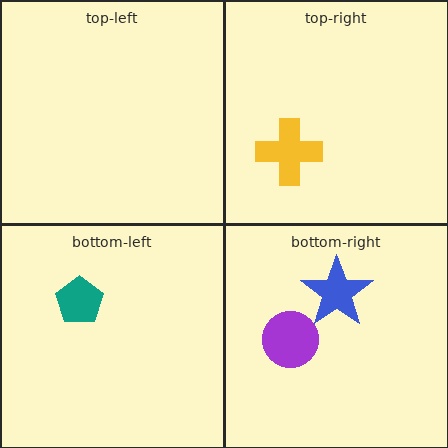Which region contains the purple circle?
The bottom-right region.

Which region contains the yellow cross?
The top-right region.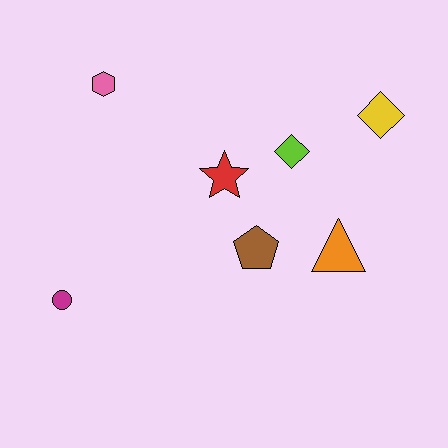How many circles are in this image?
There is 1 circle.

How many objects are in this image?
There are 7 objects.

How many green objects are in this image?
There are no green objects.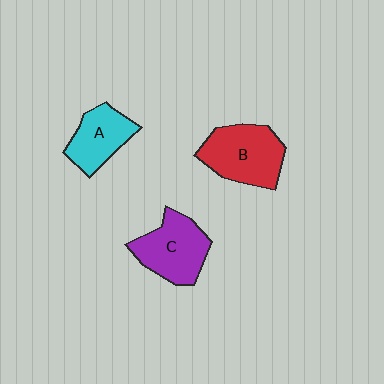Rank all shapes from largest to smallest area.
From largest to smallest: B (red), C (purple), A (cyan).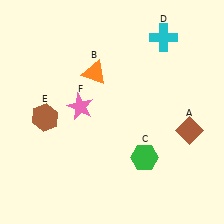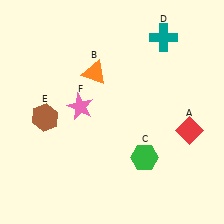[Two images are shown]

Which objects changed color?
A changed from brown to red. D changed from cyan to teal.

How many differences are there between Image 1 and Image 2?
There are 2 differences between the two images.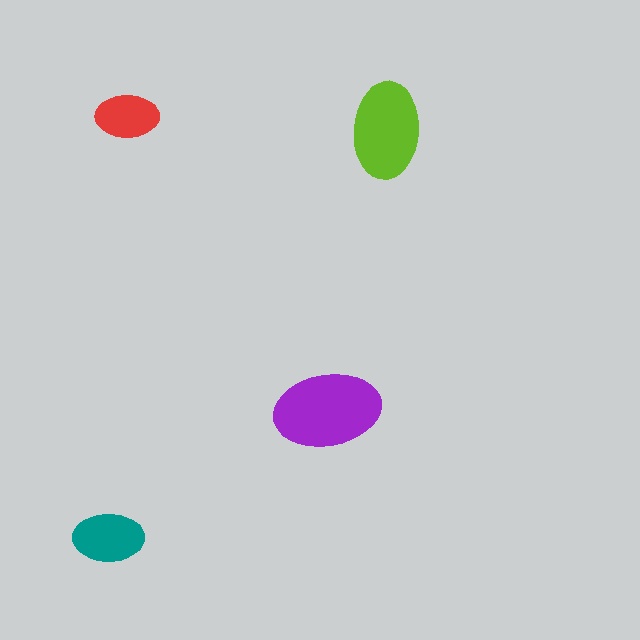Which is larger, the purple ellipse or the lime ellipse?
The purple one.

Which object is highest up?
The red ellipse is topmost.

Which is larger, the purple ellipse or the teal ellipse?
The purple one.